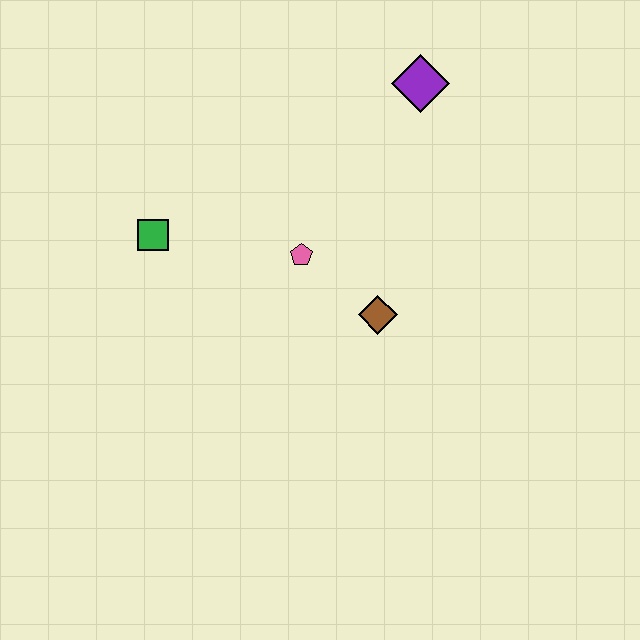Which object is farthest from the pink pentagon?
The purple diamond is farthest from the pink pentagon.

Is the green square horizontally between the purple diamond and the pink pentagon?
No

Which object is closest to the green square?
The pink pentagon is closest to the green square.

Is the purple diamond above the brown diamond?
Yes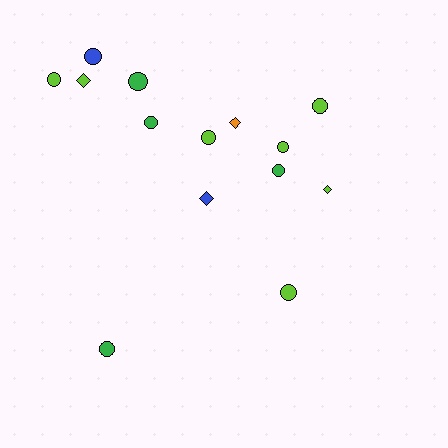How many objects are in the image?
There are 14 objects.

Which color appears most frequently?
Lime, with 7 objects.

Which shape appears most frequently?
Circle, with 10 objects.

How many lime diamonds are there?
There are 2 lime diamonds.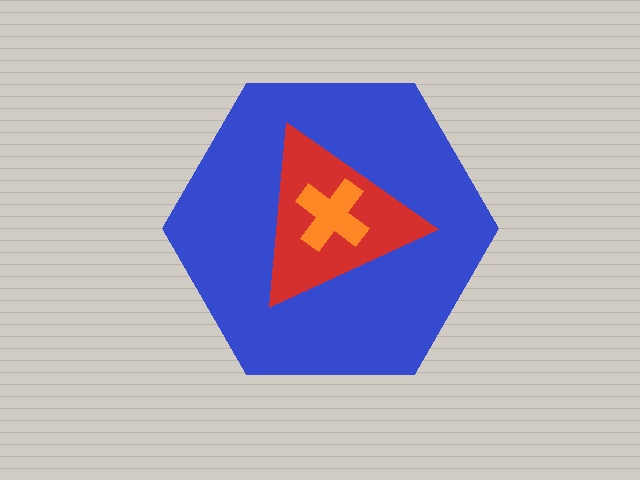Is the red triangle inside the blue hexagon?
Yes.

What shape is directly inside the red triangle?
The orange cross.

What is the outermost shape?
The blue hexagon.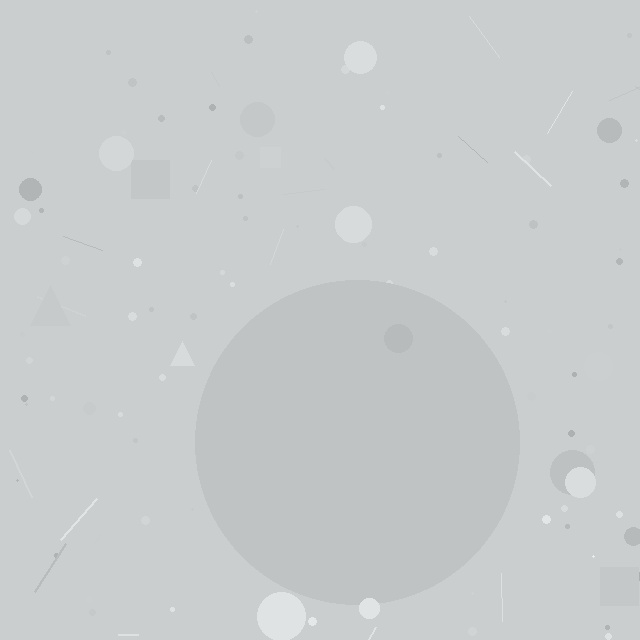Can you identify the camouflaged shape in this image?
The camouflaged shape is a circle.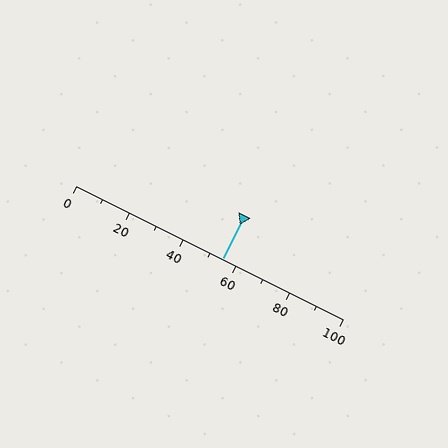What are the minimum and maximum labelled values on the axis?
The axis runs from 0 to 100.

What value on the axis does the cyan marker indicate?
The marker indicates approximately 55.